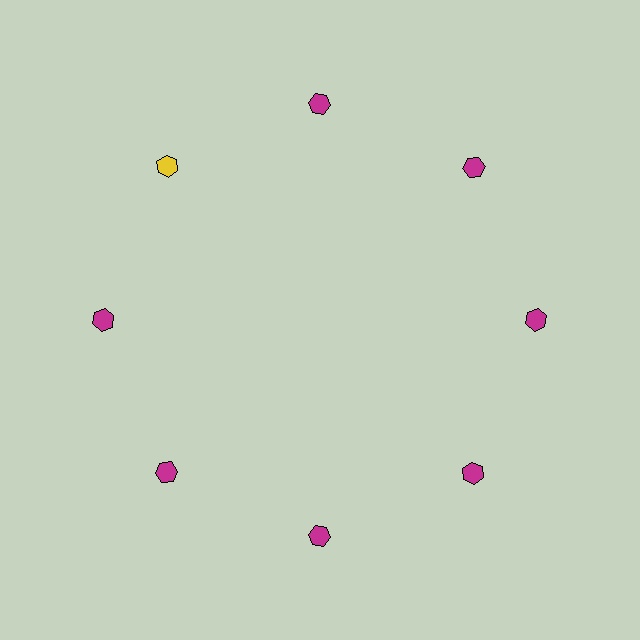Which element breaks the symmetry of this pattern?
The yellow hexagon at roughly the 10 o'clock position breaks the symmetry. All other shapes are magenta hexagons.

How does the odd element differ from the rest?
It has a different color: yellow instead of magenta.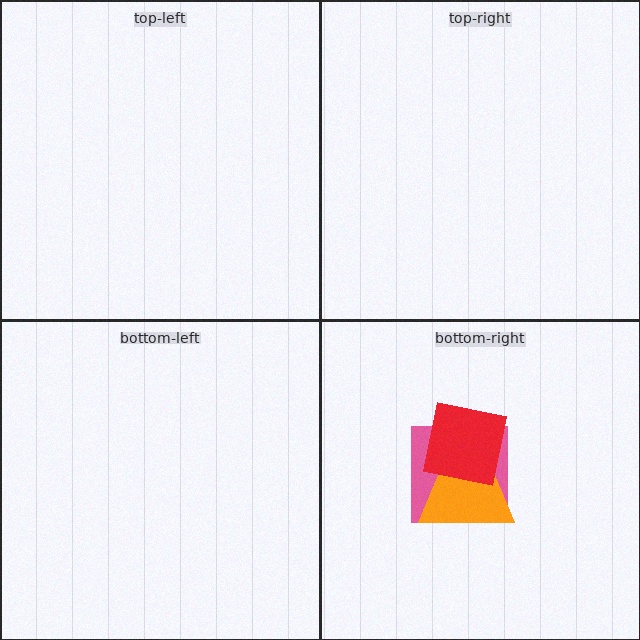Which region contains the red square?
The bottom-right region.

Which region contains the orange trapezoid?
The bottom-right region.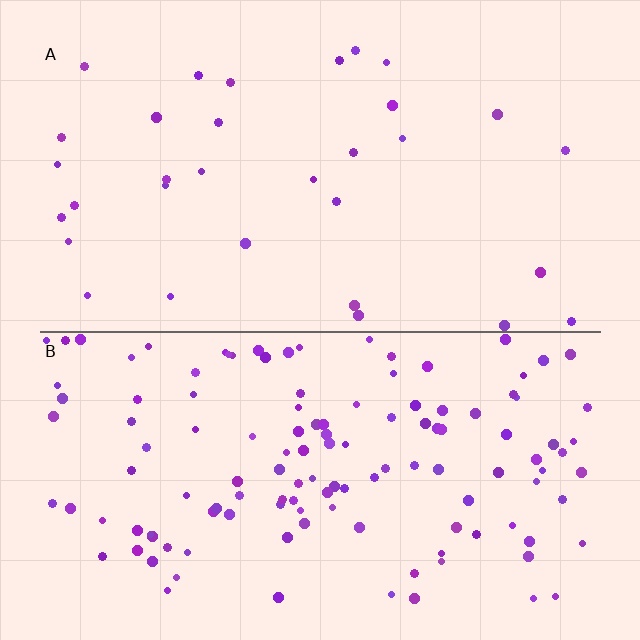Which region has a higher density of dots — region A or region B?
B (the bottom).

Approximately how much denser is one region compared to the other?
Approximately 4.0× — region B over region A.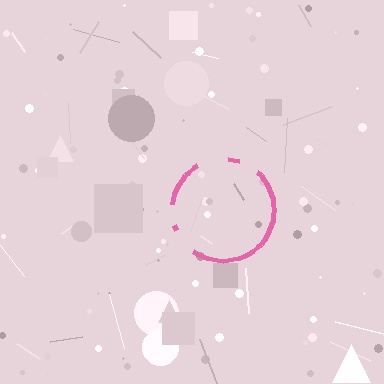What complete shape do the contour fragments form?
The contour fragments form a circle.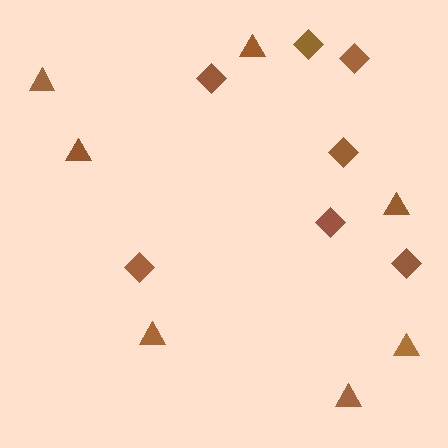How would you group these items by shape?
There are 2 groups: one group of triangles (7) and one group of diamonds (7).